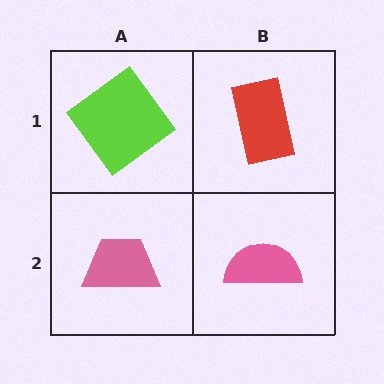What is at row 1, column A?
A lime diamond.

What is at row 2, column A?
A pink trapezoid.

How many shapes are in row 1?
2 shapes.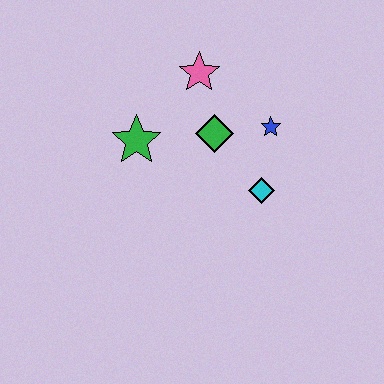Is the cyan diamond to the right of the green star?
Yes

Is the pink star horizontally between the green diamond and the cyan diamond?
No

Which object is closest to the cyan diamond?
The blue star is closest to the cyan diamond.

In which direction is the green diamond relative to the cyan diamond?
The green diamond is above the cyan diamond.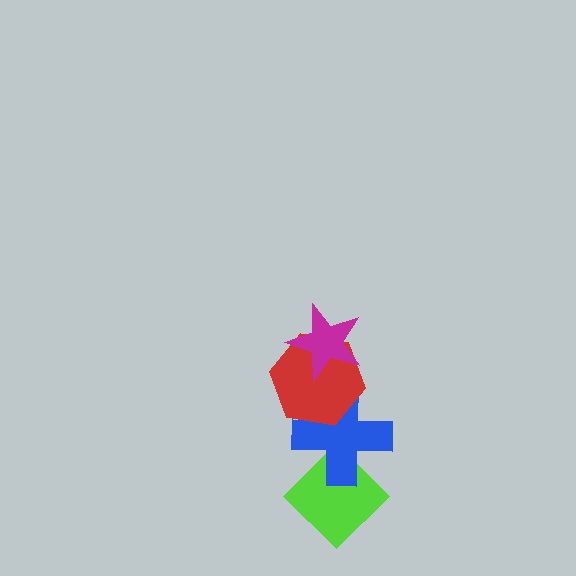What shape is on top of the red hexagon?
The magenta star is on top of the red hexagon.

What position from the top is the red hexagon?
The red hexagon is 2nd from the top.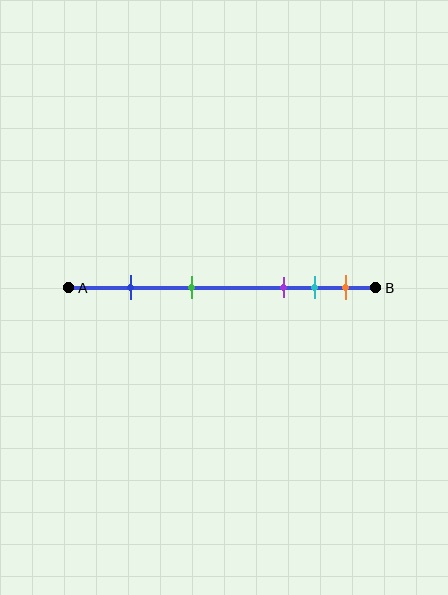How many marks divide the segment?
There are 5 marks dividing the segment.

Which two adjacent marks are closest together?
The cyan and orange marks are the closest adjacent pair.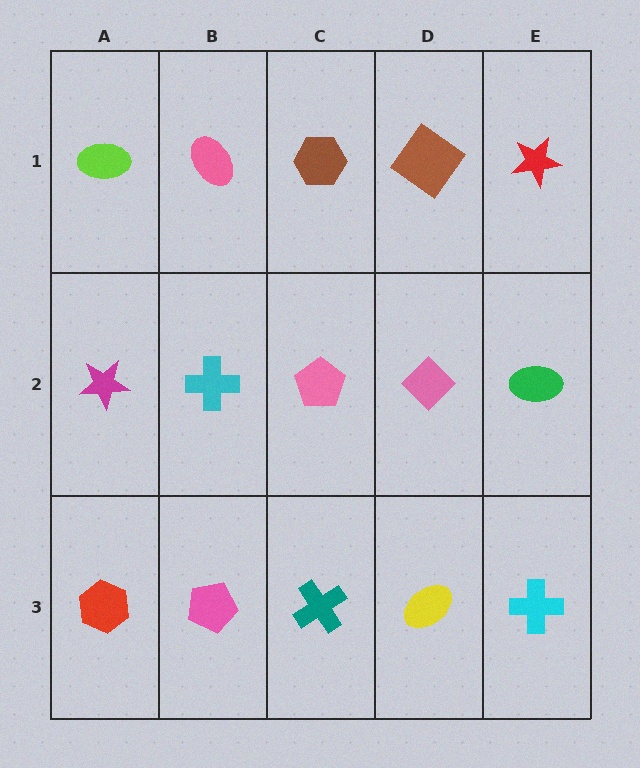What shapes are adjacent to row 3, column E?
A green ellipse (row 2, column E), a yellow ellipse (row 3, column D).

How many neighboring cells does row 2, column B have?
4.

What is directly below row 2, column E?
A cyan cross.